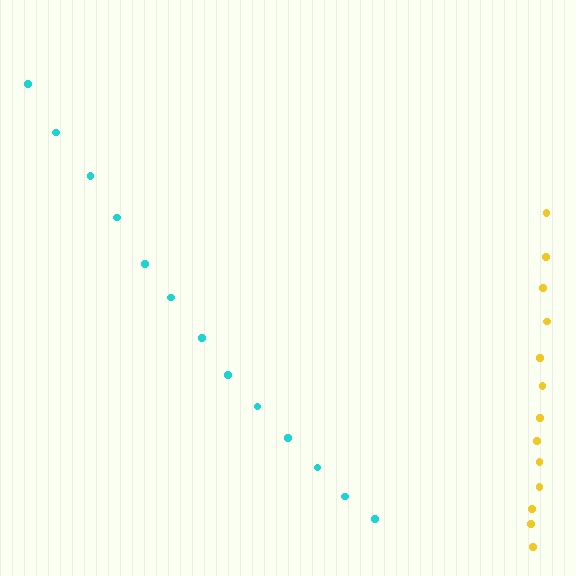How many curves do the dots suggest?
There are 2 distinct paths.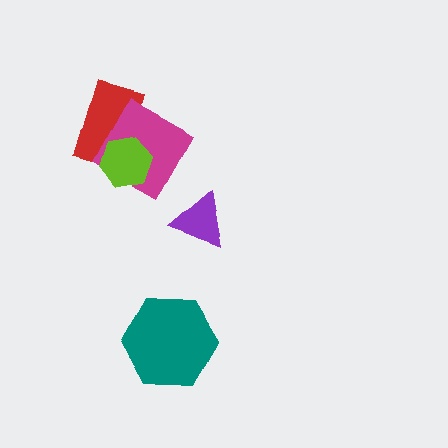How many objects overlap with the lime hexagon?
2 objects overlap with the lime hexagon.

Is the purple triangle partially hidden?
No, no other shape covers it.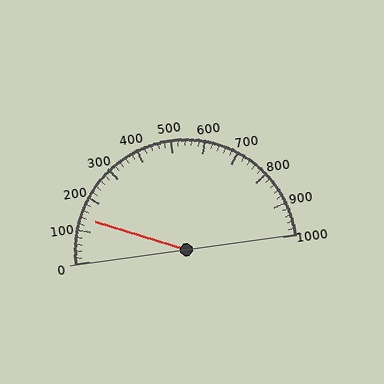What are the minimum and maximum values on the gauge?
The gauge ranges from 0 to 1000.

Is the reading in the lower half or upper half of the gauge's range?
The reading is in the lower half of the range (0 to 1000).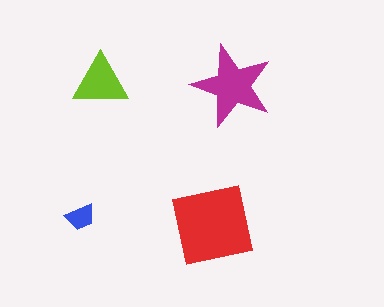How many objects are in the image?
There are 4 objects in the image.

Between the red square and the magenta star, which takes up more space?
The red square.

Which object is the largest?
The red square.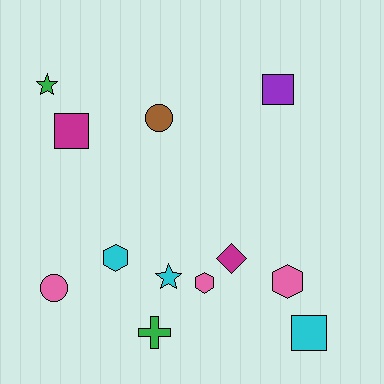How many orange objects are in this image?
There are no orange objects.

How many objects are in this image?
There are 12 objects.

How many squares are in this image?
There are 3 squares.